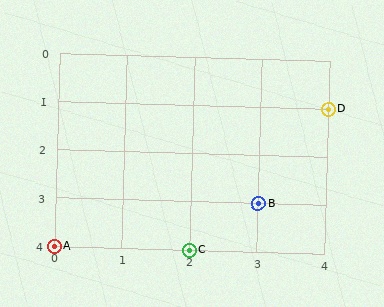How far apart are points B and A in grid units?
Points B and A are 3 columns and 1 row apart (about 3.2 grid units diagonally).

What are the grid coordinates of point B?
Point B is at grid coordinates (3, 3).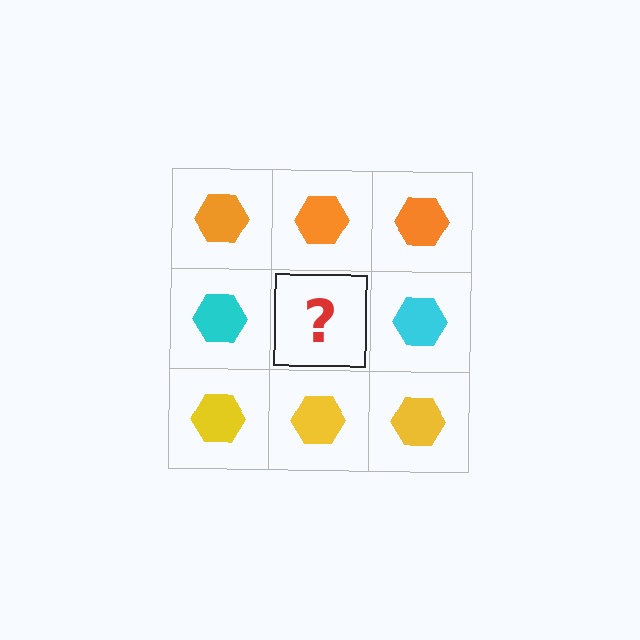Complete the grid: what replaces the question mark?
The question mark should be replaced with a cyan hexagon.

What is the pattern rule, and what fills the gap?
The rule is that each row has a consistent color. The gap should be filled with a cyan hexagon.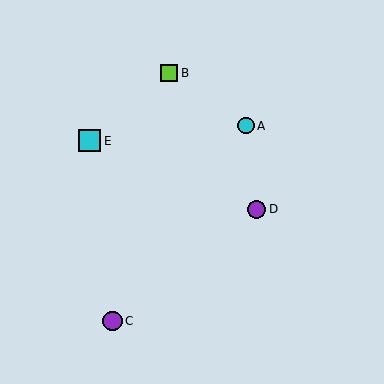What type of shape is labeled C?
Shape C is a purple circle.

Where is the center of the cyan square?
The center of the cyan square is at (90, 141).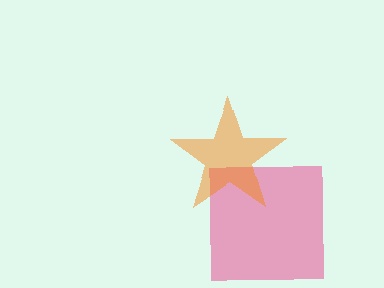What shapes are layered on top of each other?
The layered shapes are: a pink square, an orange star.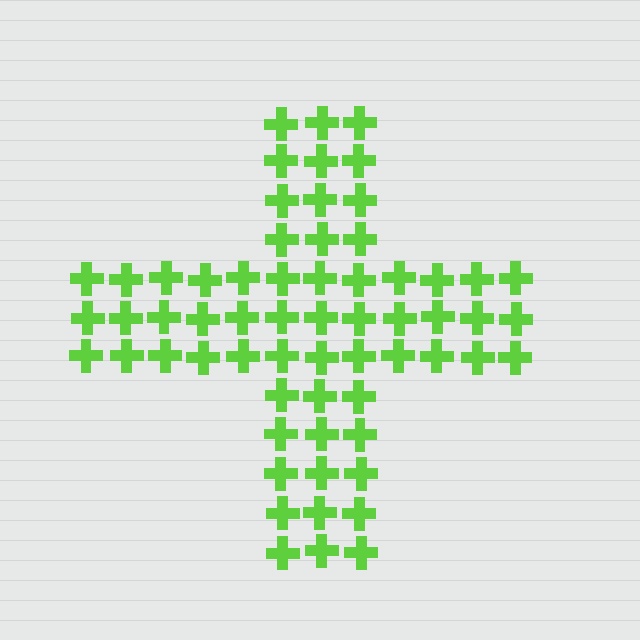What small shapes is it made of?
It is made of small crosses.